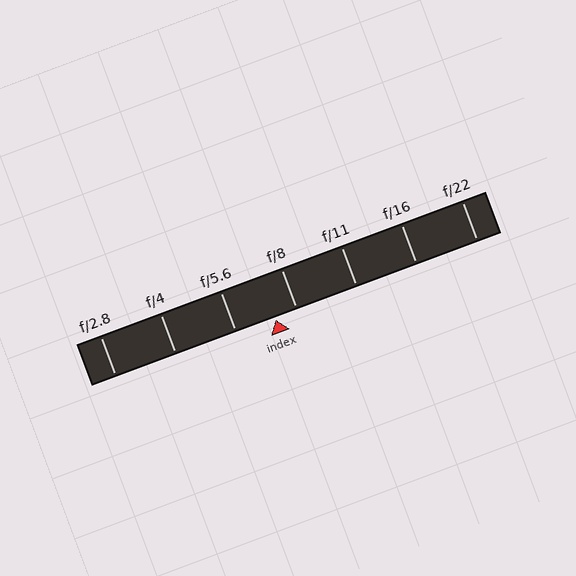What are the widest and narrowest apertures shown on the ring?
The widest aperture shown is f/2.8 and the narrowest is f/22.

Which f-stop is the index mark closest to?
The index mark is closest to f/8.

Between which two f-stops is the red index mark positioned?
The index mark is between f/5.6 and f/8.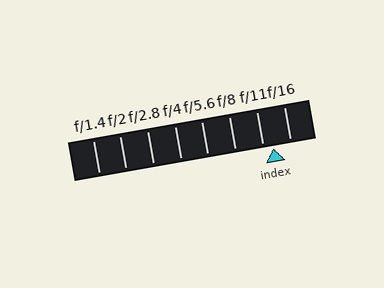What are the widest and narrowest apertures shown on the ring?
The widest aperture shown is f/1.4 and the narrowest is f/16.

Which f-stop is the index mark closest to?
The index mark is closest to f/11.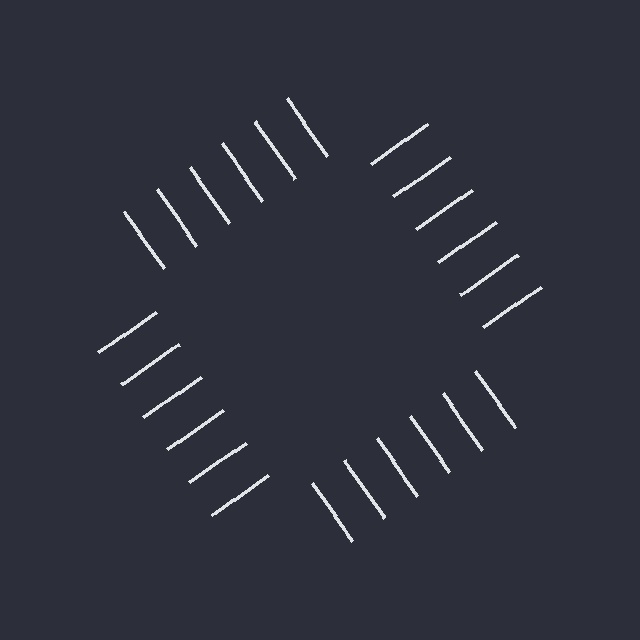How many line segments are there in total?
24 — 6 along each of the 4 edges.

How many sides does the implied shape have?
4 sides — the line-ends trace a square.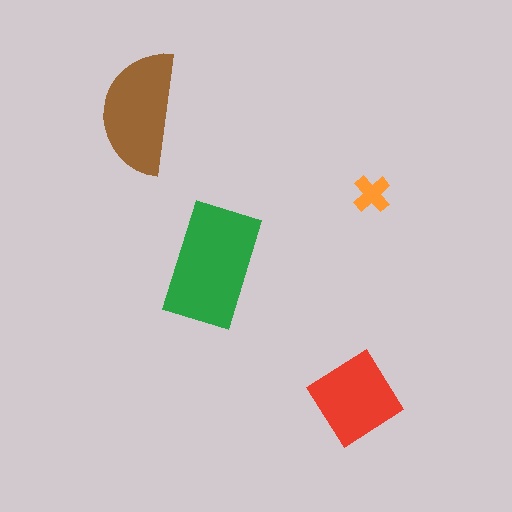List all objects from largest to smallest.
The green rectangle, the brown semicircle, the red diamond, the orange cross.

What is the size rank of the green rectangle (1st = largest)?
1st.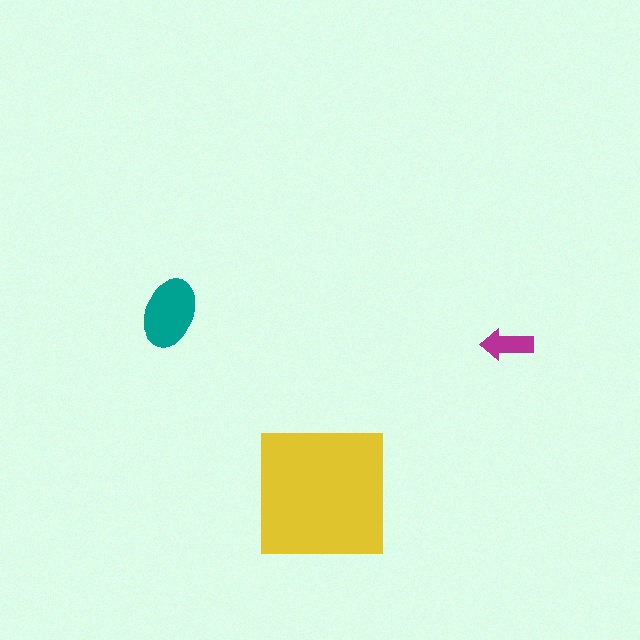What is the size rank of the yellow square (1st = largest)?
1st.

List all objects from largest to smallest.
The yellow square, the teal ellipse, the magenta arrow.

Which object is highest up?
The teal ellipse is topmost.